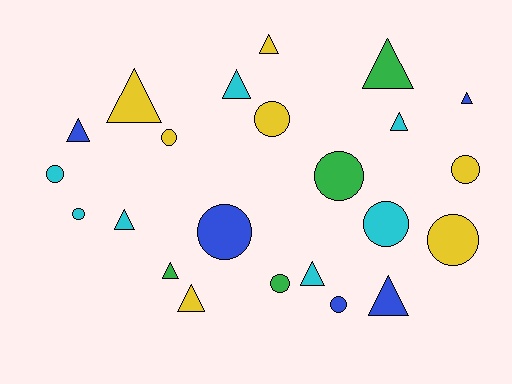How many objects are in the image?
There are 23 objects.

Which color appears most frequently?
Cyan, with 7 objects.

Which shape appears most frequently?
Triangle, with 12 objects.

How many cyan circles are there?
There are 3 cyan circles.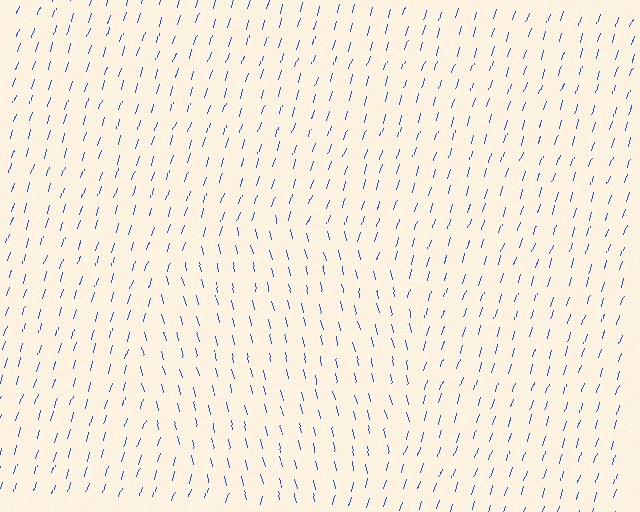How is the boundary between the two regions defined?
The boundary is defined purely by a change in line orientation (approximately 30 degrees difference). All lines are the same color and thickness.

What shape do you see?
I see a circle.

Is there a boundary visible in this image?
Yes, there is a texture boundary formed by a change in line orientation.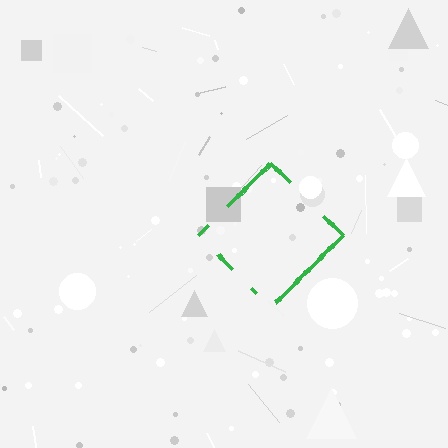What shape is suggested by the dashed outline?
The dashed outline suggests a diamond.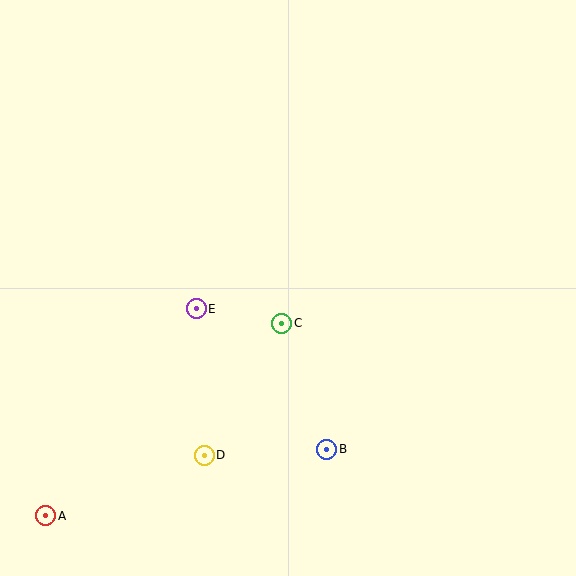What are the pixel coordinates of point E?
Point E is at (196, 309).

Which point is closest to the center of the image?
Point C at (282, 323) is closest to the center.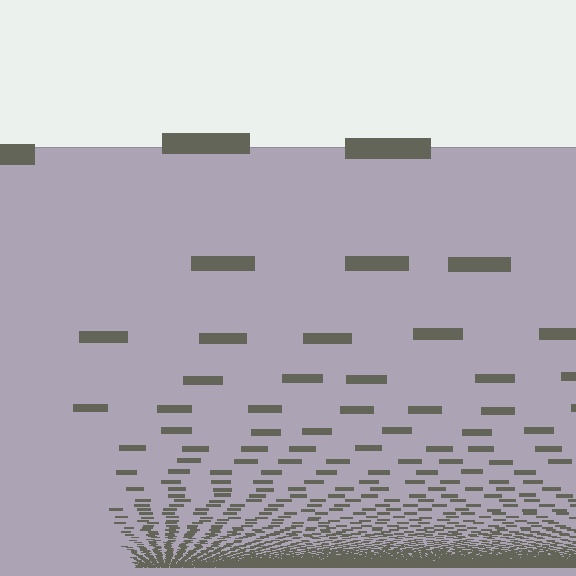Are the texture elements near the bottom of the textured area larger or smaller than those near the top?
Smaller. The gradient is inverted — elements near the bottom are smaller and denser.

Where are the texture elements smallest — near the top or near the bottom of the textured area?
Near the bottom.